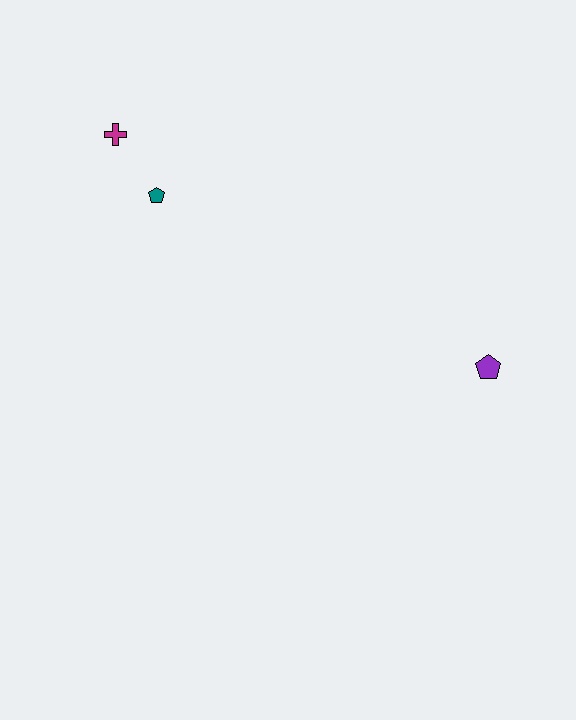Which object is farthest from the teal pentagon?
The purple pentagon is farthest from the teal pentagon.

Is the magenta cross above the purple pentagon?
Yes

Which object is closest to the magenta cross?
The teal pentagon is closest to the magenta cross.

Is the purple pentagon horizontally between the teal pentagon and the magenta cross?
No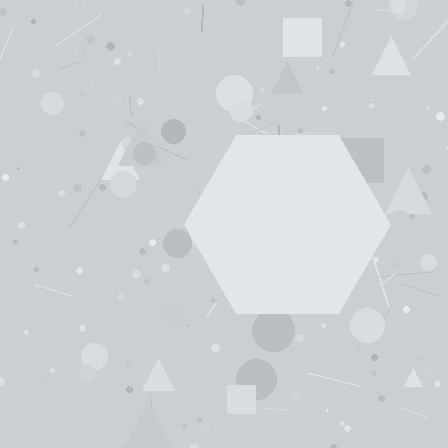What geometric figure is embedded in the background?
A hexagon is embedded in the background.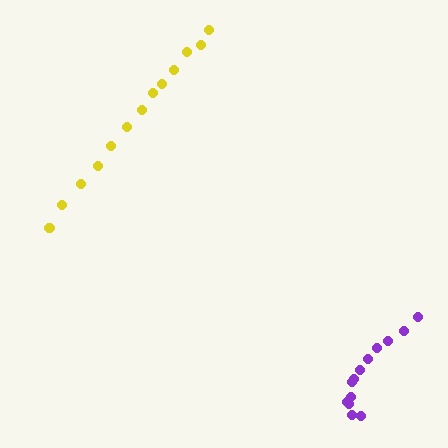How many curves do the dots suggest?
There are 2 distinct paths.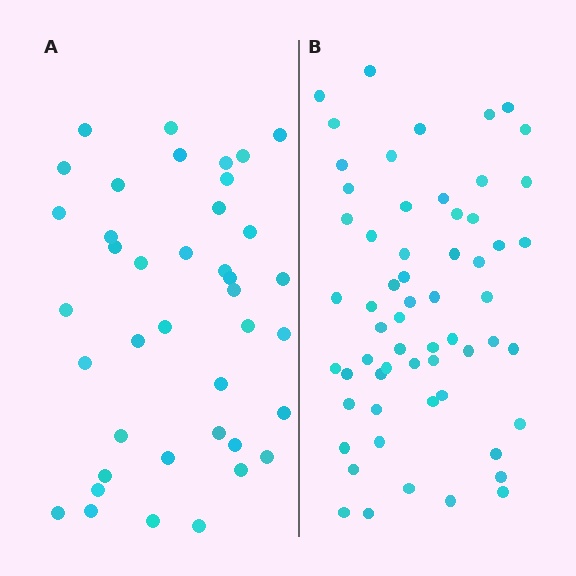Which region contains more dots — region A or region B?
Region B (the right region) has more dots.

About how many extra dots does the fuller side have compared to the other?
Region B has approximately 20 more dots than region A.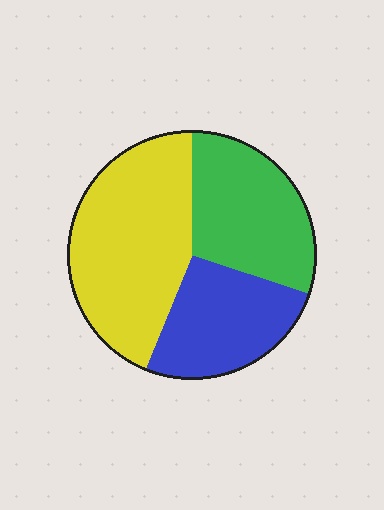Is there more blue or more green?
Green.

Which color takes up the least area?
Blue, at roughly 25%.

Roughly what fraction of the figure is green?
Green takes up about one third (1/3) of the figure.